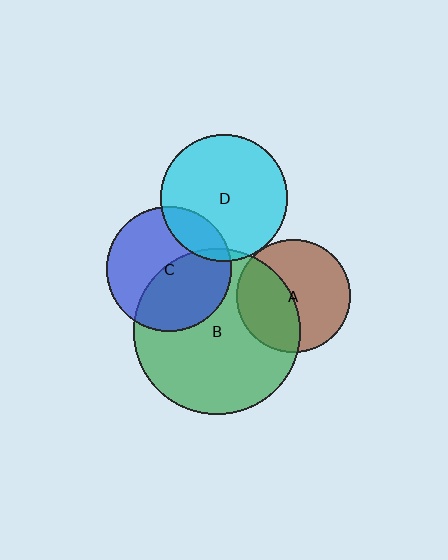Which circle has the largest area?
Circle B (green).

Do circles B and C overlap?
Yes.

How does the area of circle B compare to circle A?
Approximately 2.2 times.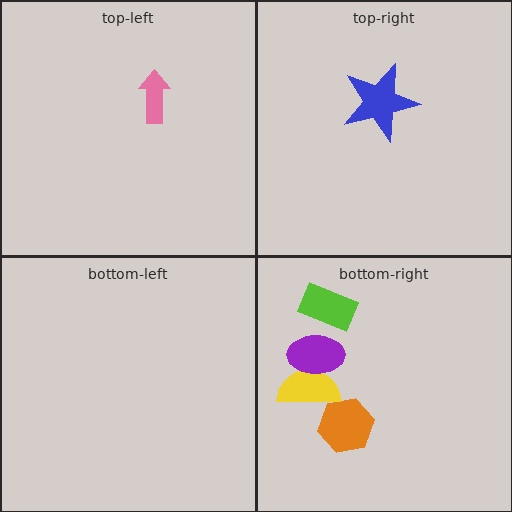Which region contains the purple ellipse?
The bottom-right region.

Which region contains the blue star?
The top-right region.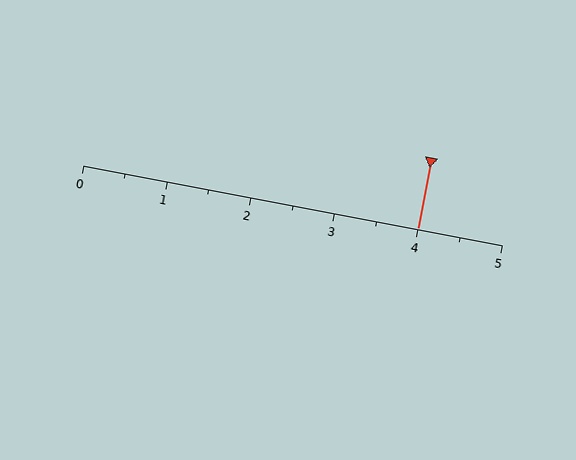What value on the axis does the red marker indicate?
The marker indicates approximately 4.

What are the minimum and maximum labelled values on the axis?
The axis runs from 0 to 5.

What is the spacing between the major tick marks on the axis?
The major ticks are spaced 1 apart.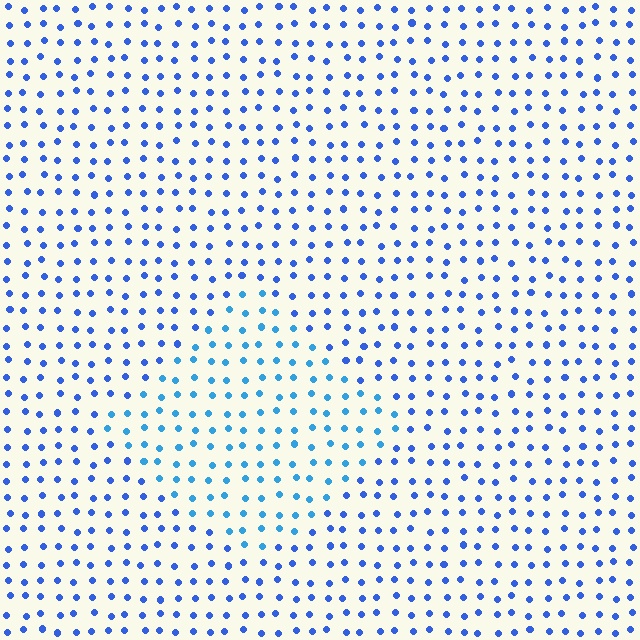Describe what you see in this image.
The image is filled with small blue elements in a uniform arrangement. A diamond-shaped region is visible where the elements are tinted to a slightly different hue, forming a subtle color boundary.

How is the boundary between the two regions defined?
The boundary is defined purely by a slight shift in hue (about 23 degrees). Spacing, size, and orientation are identical on both sides.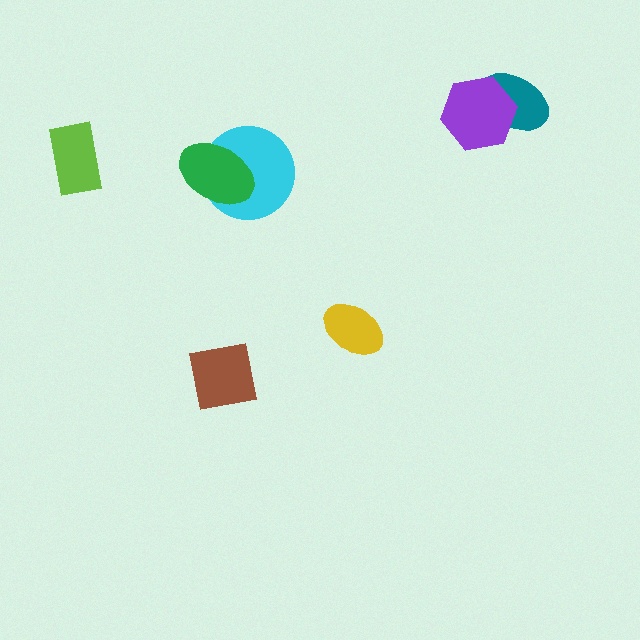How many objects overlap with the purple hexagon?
1 object overlaps with the purple hexagon.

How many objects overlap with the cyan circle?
1 object overlaps with the cyan circle.